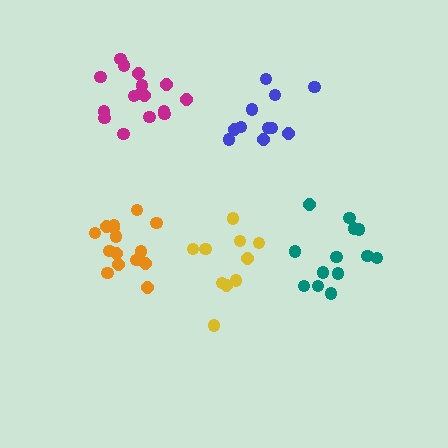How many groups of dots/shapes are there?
There are 5 groups.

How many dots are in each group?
Group 1: 16 dots, Group 2: 10 dots, Group 3: 15 dots, Group 4: 13 dots, Group 5: 11 dots (65 total).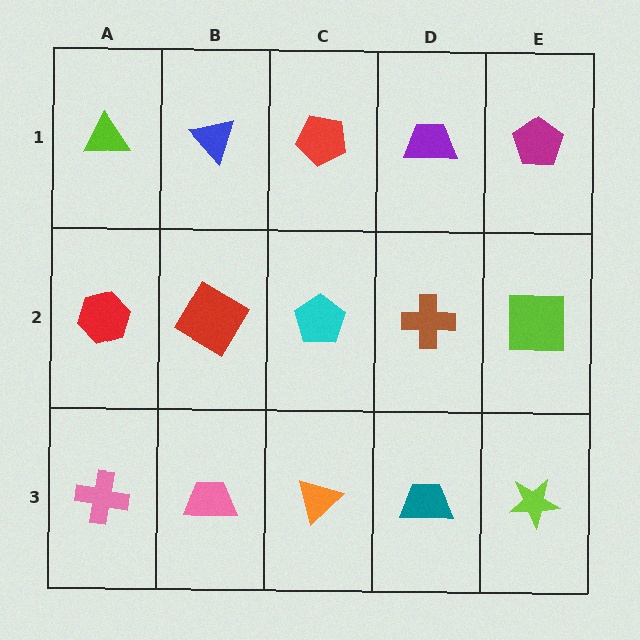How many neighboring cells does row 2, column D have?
4.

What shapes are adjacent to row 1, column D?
A brown cross (row 2, column D), a red pentagon (row 1, column C), a magenta pentagon (row 1, column E).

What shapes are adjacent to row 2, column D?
A purple trapezoid (row 1, column D), a teal trapezoid (row 3, column D), a cyan pentagon (row 2, column C), a lime square (row 2, column E).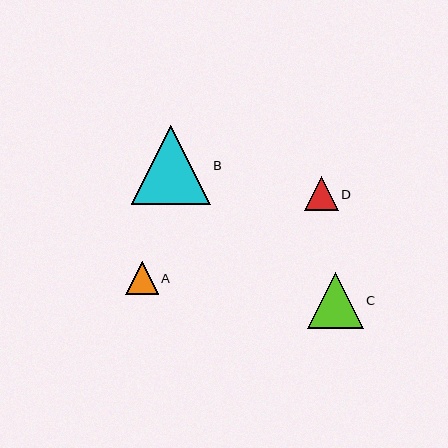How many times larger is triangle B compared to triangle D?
Triangle B is approximately 2.3 times the size of triangle D.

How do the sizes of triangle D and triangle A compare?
Triangle D and triangle A are approximately the same size.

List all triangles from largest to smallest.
From largest to smallest: B, C, D, A.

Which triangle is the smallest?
Triangle A is the smallest with a size of approximately 32 pixels.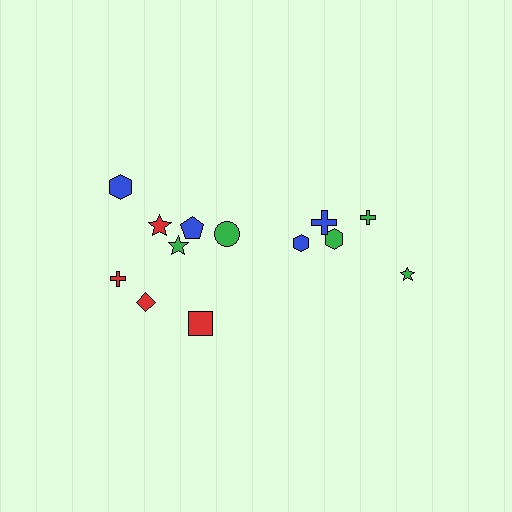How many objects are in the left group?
There are 8 objects.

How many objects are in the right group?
There are 5 objects.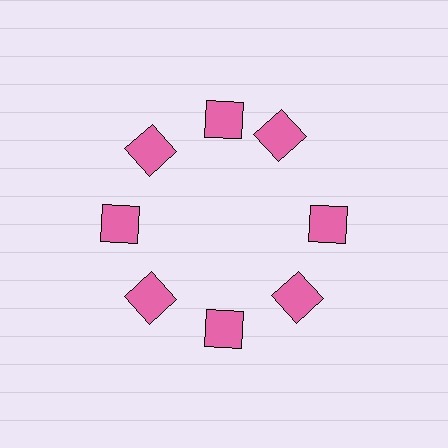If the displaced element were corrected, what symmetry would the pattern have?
It would have 8-fold rotational symmetry — the pattern would map onto itself every 45 degrees.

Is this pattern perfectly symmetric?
No. The 8 pink squares are arranged in a ring, but one element near the 2 o'clock position is rotated out of alignment along the ring, breaking the 8-fold rotational symmetry.